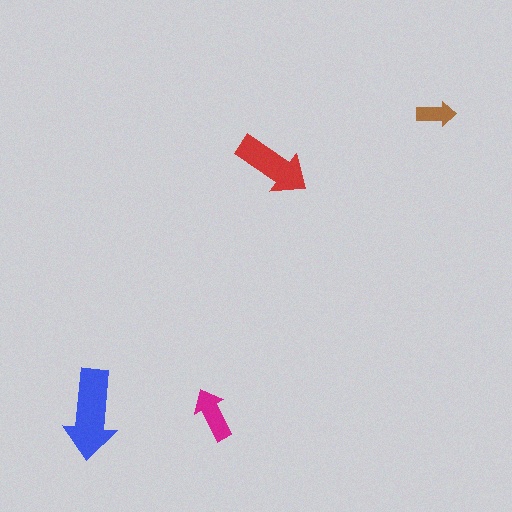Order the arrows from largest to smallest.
the blue one, the red one, the magenta one, the brown one.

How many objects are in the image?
There are 4 objects in the image.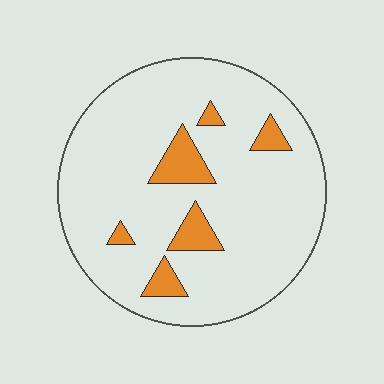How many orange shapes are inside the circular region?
6.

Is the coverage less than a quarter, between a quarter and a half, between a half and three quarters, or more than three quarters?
Less than a quarter.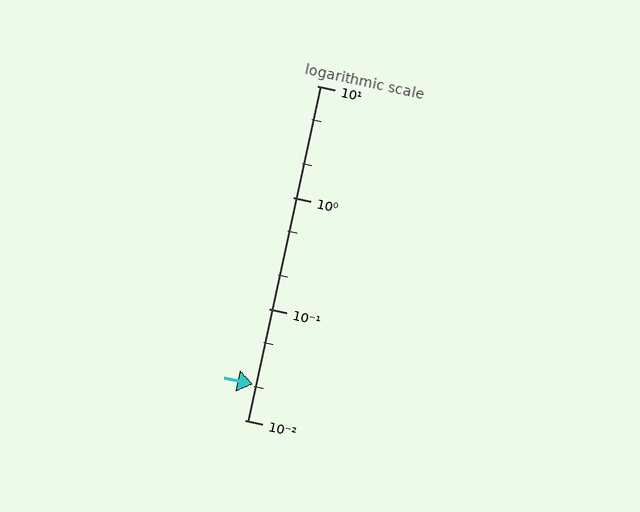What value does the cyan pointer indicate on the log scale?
The pointer indicates approximately 0.021.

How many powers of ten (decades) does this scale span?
The scale spans 3 decades, from 0.01 to 10.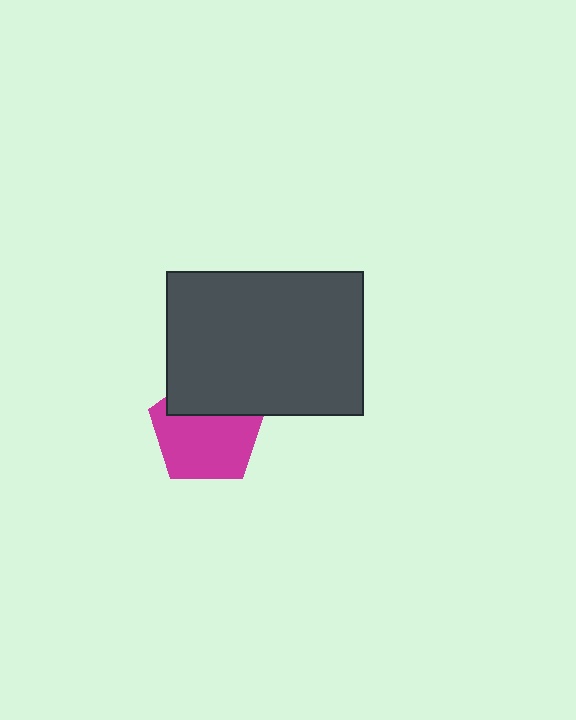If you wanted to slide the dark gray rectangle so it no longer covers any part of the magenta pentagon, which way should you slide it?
Slide it up — that is the most direct way to separate the two shapes.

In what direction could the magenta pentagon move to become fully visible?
The magenta pentagon could move down. That would shift it out from behind the dark gray rectangle entirely.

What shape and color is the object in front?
The object in front is a dark gray rectangle.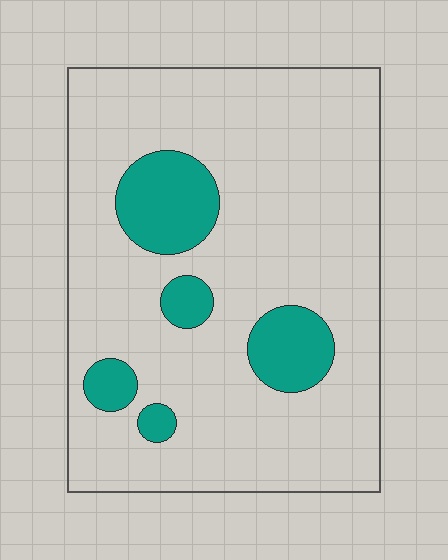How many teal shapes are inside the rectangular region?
5.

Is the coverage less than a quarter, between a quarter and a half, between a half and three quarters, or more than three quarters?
Less than a quarter.